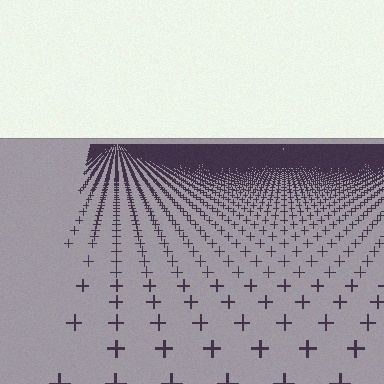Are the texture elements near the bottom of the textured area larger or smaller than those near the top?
Larger. Near the bottom, elements are closer to the viewer and appear at a bigger on-screen size.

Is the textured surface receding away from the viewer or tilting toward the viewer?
The surface is receding away from the viewer. Texture elements get smaller and denser toward the top.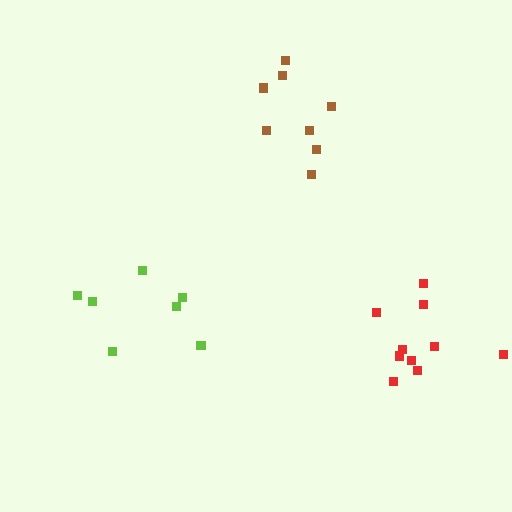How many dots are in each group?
Group 1: 7 dots, Group 2: 10 dots, Group 3: 8 dots (25 total).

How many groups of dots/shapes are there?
There are 3 groups.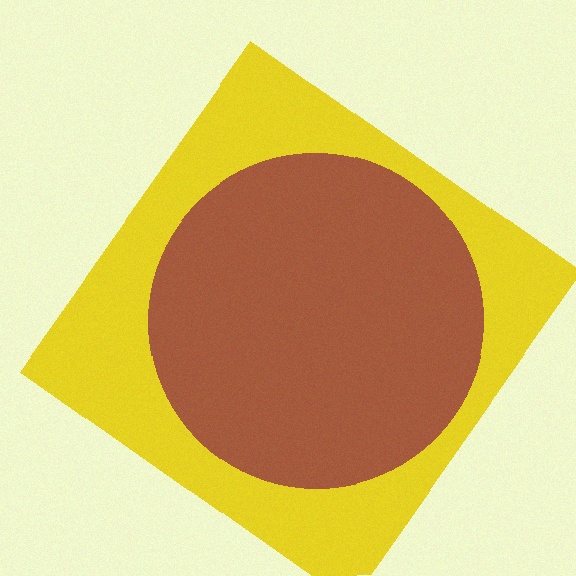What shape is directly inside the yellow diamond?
The brown circle.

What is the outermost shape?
The yellow diamond.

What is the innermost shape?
The brown circle.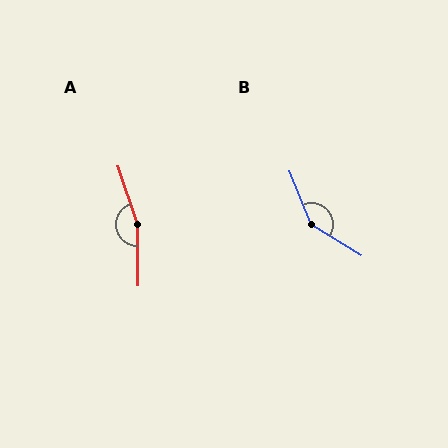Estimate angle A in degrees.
Approximately 162 degrees.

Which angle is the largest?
A, at approximately 162 degrees.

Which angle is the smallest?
B, at approximately 143 degrees.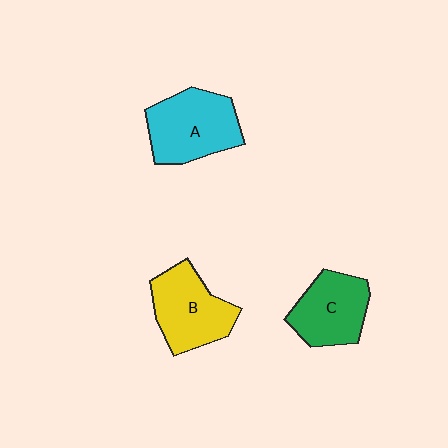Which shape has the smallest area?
Shape C (green).